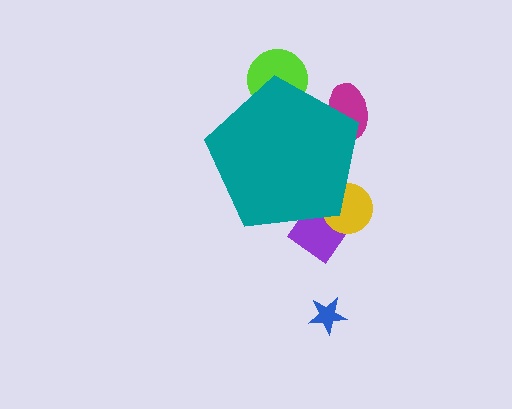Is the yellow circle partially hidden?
Yes, the yellow circle is partially hidden behind the teal pentagon.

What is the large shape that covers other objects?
A teal pentagon.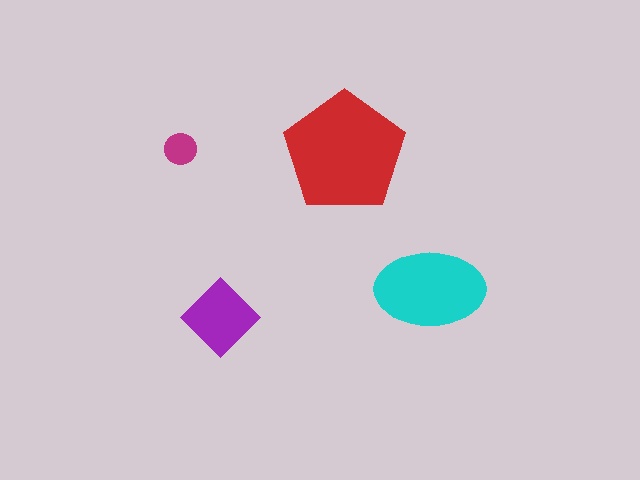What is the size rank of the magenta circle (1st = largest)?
4th.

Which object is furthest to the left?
The magenta circle is leftmost.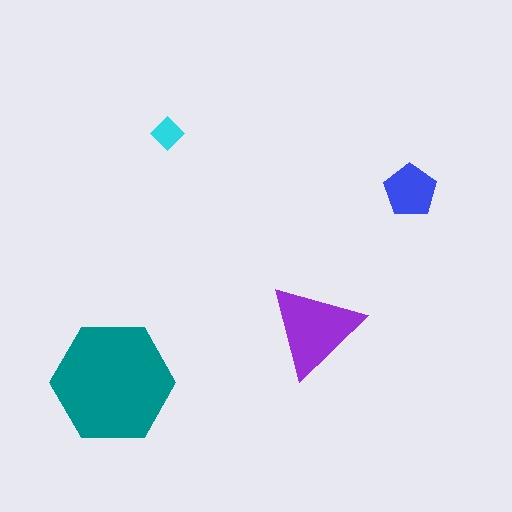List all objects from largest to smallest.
The teal hexagon, the purple triangle, the blue pentagon, the cyan diamond.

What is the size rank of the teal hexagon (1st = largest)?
1st.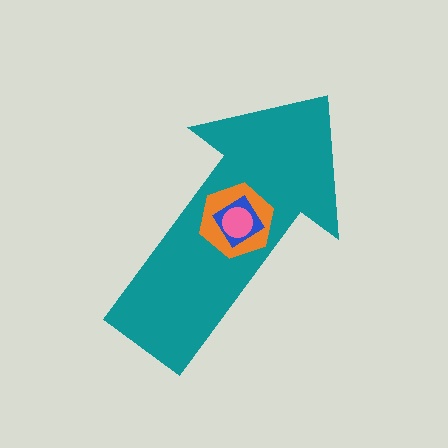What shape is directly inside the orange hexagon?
The blue diamond.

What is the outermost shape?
The teal arrow.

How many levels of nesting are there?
4.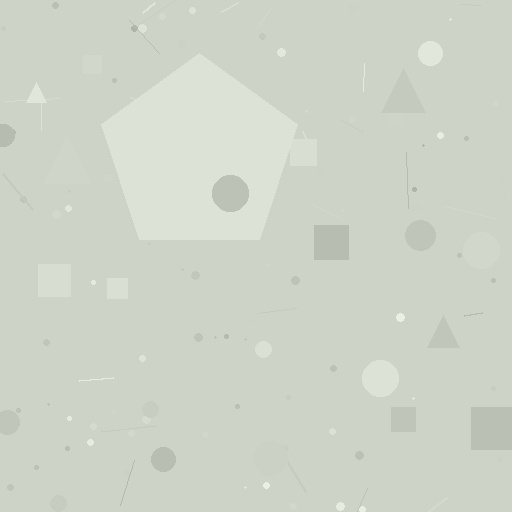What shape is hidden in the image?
A pentagon is hidden in the image.